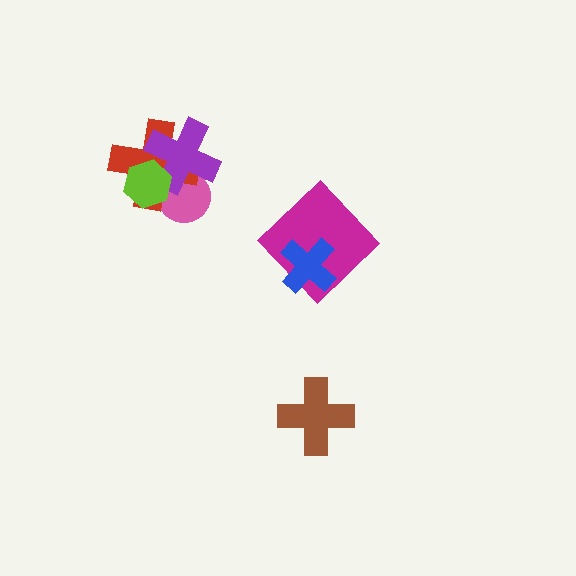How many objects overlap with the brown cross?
0 objects overlap with the brown cross.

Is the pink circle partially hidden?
Yes, it is partially covered by another shape.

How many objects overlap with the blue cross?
1 object overlaps with the blue cross.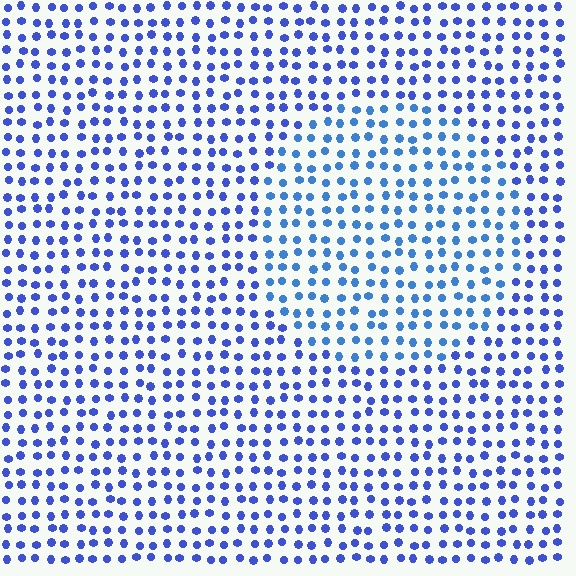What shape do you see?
I see a circle.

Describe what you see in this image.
The image is filled with small blue elements in a uniform arrangement. A circle-shaped region is visible where the elements are tinted to a slightly different hue, forming a subtle color boundary.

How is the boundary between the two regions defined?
The boundary is defined purely by a slight shift in hue (about 20 degrees). Spacing, size, and orientation are identical on both sides.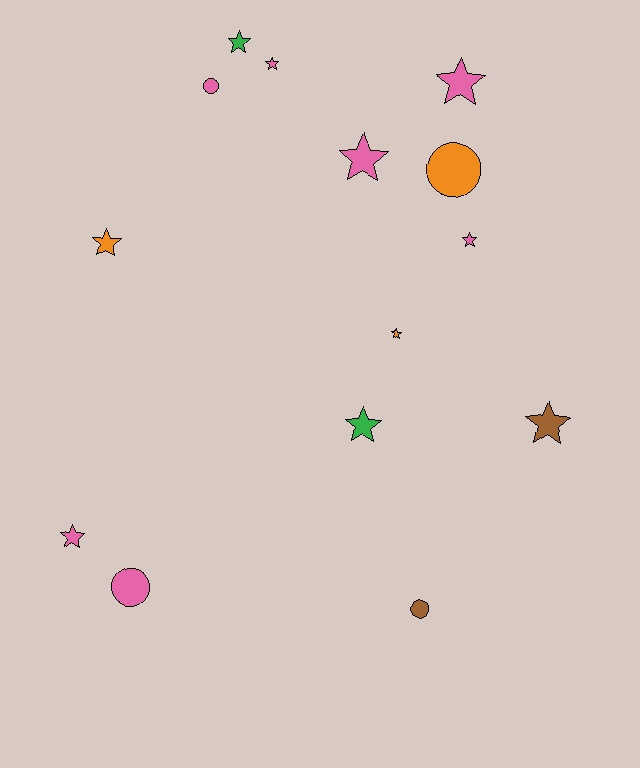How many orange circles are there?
There is 1 orange circle.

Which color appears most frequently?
Pink, with 7 objects.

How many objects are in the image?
There are 14 objects.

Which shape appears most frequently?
Star, with 10 objects.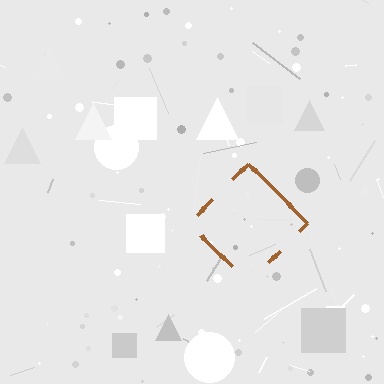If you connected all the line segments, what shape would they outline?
They would outline a diamond.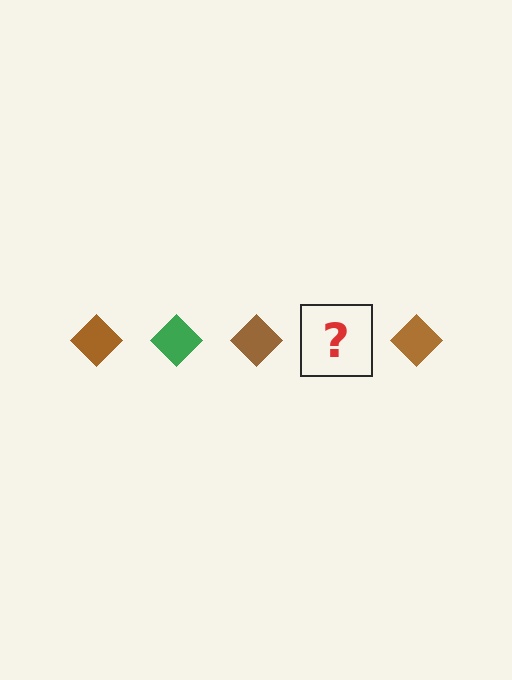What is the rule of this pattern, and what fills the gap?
The rule is that the pattern cycles through brown, green diamonds. The gap should be filled with a green diamond.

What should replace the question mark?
The question mark should be replaced with a green diamond.